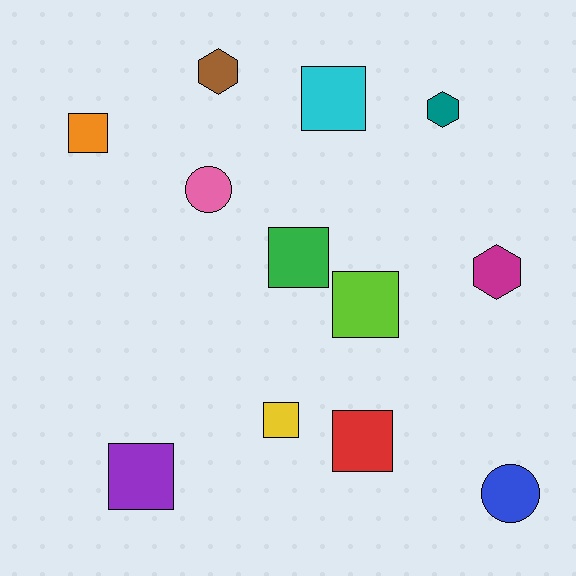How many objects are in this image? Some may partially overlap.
There are 12 objects.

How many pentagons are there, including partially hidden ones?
There are no pentagons.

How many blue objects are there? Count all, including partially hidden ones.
There is 1 blue object.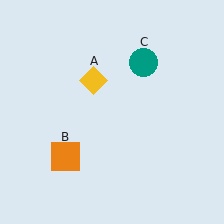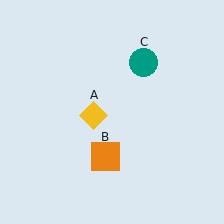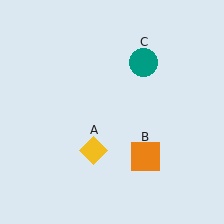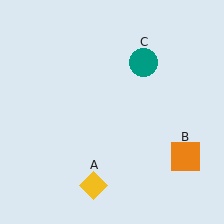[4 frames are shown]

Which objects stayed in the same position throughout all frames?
Teal circle (object C) remained stationary.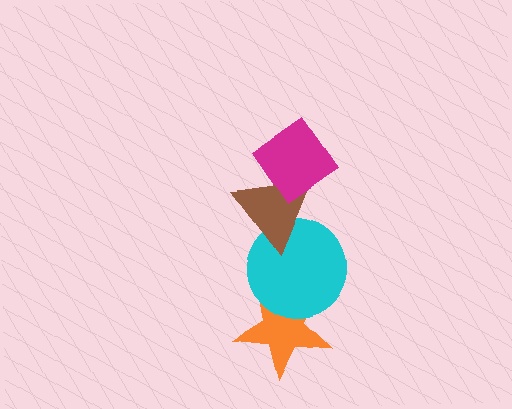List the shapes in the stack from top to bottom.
From top to bottom: the magenta diamond, the brown triangle, the cyan circle, the orange star.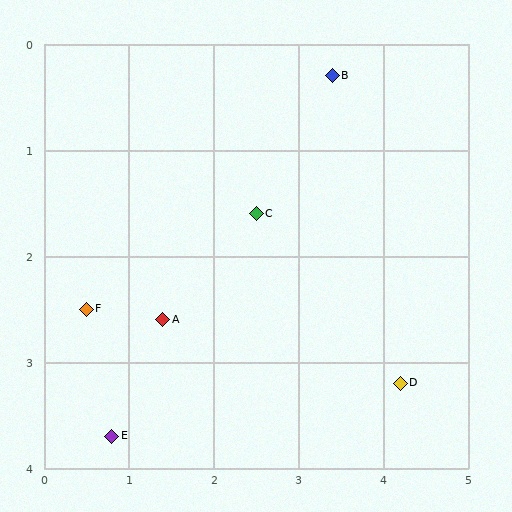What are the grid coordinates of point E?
Point E is at approximately (0.8, 3.7).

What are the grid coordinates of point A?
Point A is at approximately (1.4, 2.6).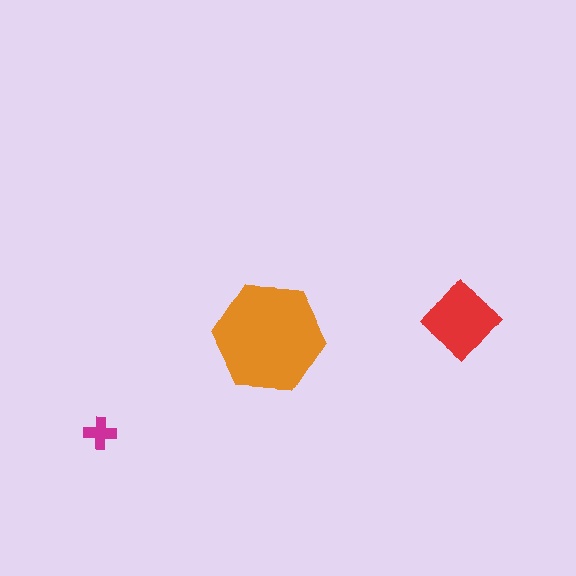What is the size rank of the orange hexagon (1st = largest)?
1st.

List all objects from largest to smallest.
The orange hexagon, the red diamond, the magenta cross.